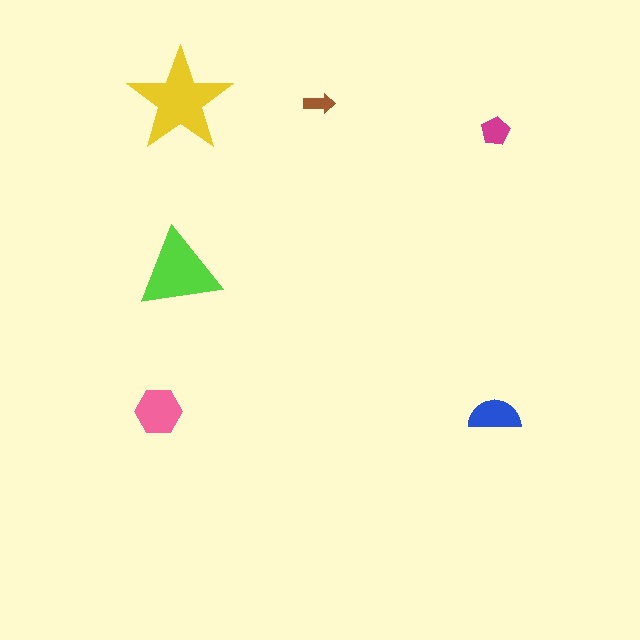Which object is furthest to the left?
The pink hexagon is leftmost.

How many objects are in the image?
There are 6 objects in the image.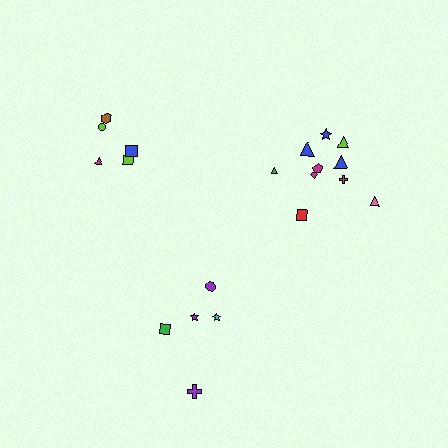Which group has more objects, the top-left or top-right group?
The top-right group.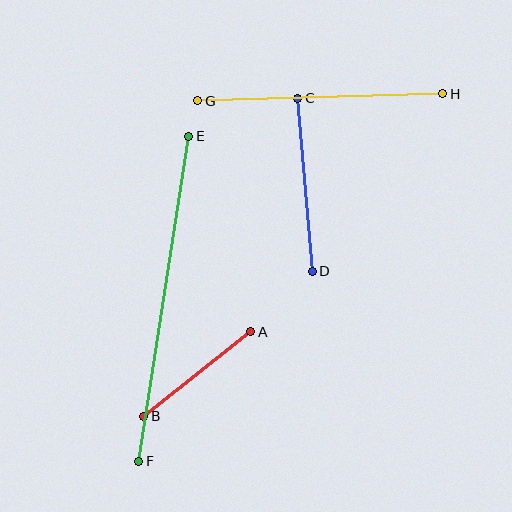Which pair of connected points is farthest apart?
Points E and F are farthest apart.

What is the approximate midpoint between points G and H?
The midpoint is at approximately (320, 97) pixels.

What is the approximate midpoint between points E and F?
The midpoint is at approximately (164, 299) pixels.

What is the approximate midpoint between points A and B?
The midpoint is at approximately (197, 374) pixels.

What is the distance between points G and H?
The distance is approximately 245 pixels.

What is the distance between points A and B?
The distance is approximately 136 pixels.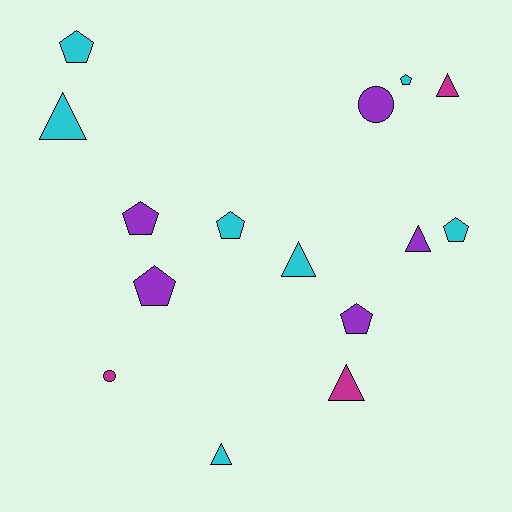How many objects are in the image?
There are 15 objects.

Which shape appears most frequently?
Pentagon, with 7 objects.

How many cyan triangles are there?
There are 3 cyan triangles.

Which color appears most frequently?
Cyan, with 7 objects.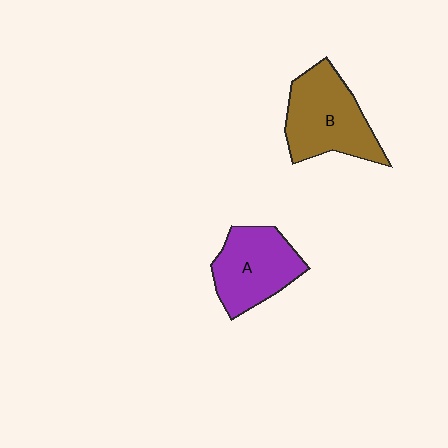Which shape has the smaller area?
Shape A (purple).